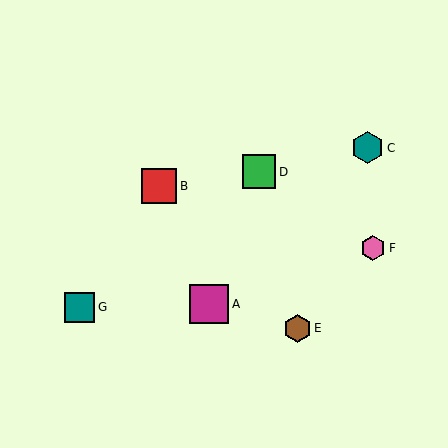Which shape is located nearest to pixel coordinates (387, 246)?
The pink hexagon (labeled F) at (373, 248) is nearest to that location.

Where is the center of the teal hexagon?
The center of the teal hexagon is at (367, 148).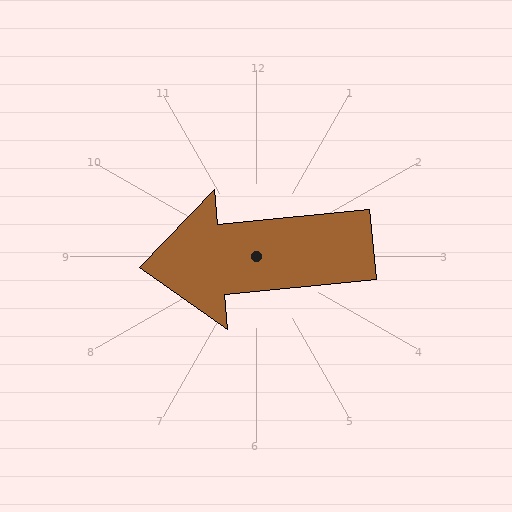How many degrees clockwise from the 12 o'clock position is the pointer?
Approximately 264 degrees.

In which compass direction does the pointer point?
West.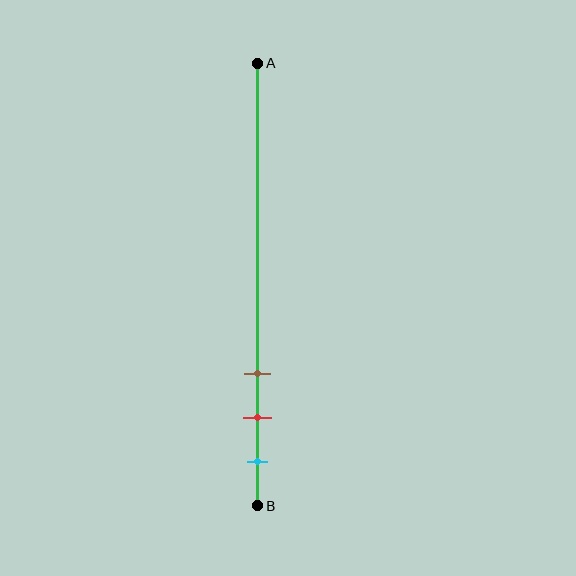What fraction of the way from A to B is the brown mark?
The brown mark is approximately 70% (0.7) of the way from A to B.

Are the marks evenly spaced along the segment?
Yes, the marks are approximately evenly spaced.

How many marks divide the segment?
There are 3 marks dividing the segment.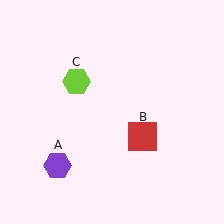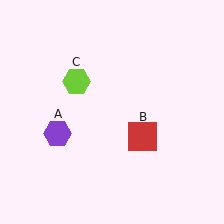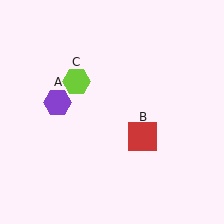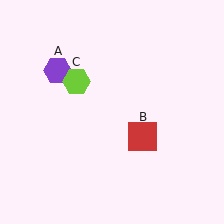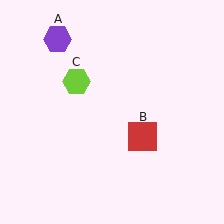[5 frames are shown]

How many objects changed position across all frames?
1 object changed position: purple hexagon (object A).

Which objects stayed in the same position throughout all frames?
Red square (object B) and lime hexagon (object C) remained stationary.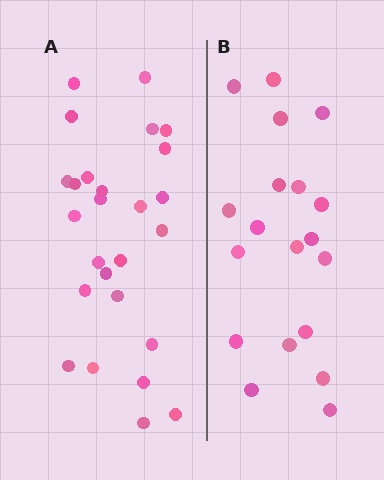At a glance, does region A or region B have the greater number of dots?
Region A (the left region) has more dots.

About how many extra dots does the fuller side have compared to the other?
Region A has roughly 8 or so more dots than region B.